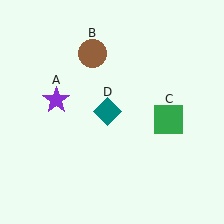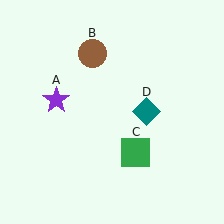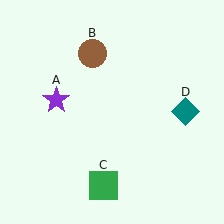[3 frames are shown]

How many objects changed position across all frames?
2 objects changed position: green square (object C), teal diamond (object D).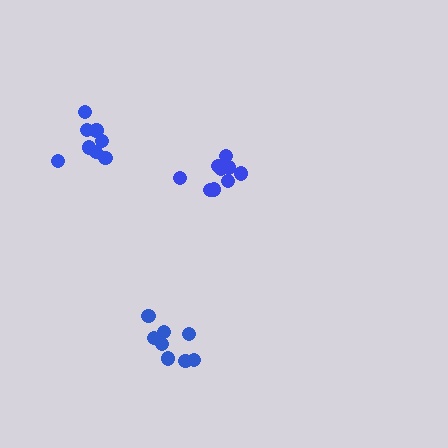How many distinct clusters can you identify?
There are 3 distinct clusters.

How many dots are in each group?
Group 1: 10 dots, Group 2: 8 dots, Group 3: 8 dots (26 total).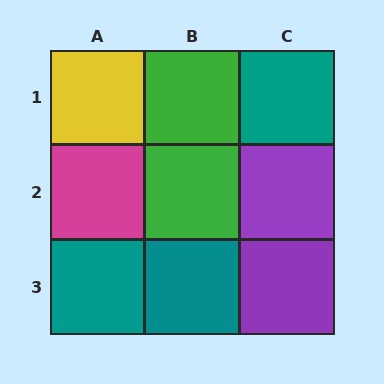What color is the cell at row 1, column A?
Yellow.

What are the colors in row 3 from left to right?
Teal, teal, purple.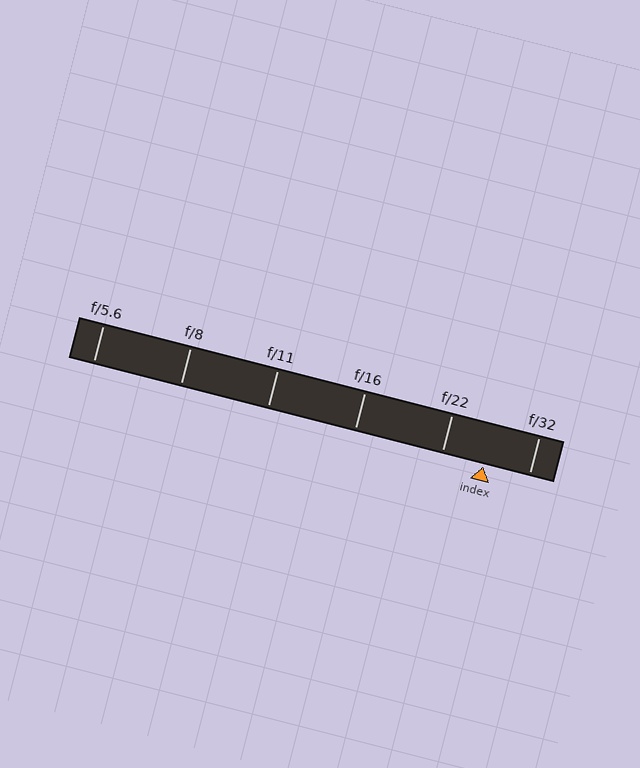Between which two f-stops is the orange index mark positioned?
The index mark is between f/22 and f/32.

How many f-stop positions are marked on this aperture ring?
There are 6 f-stop positions marked.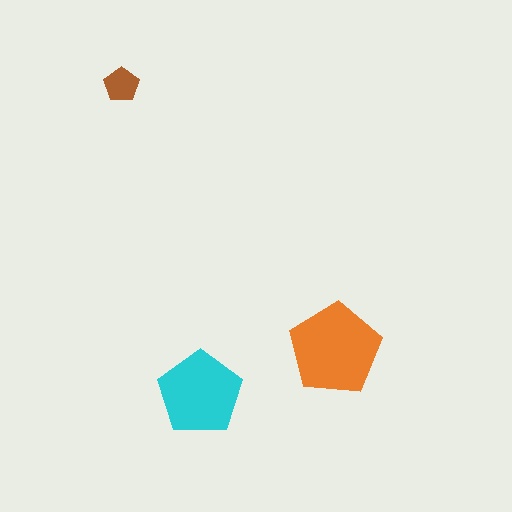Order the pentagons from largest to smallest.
the orange one, the cyan one, the brown one.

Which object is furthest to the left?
The brown pentagon is leftmost.